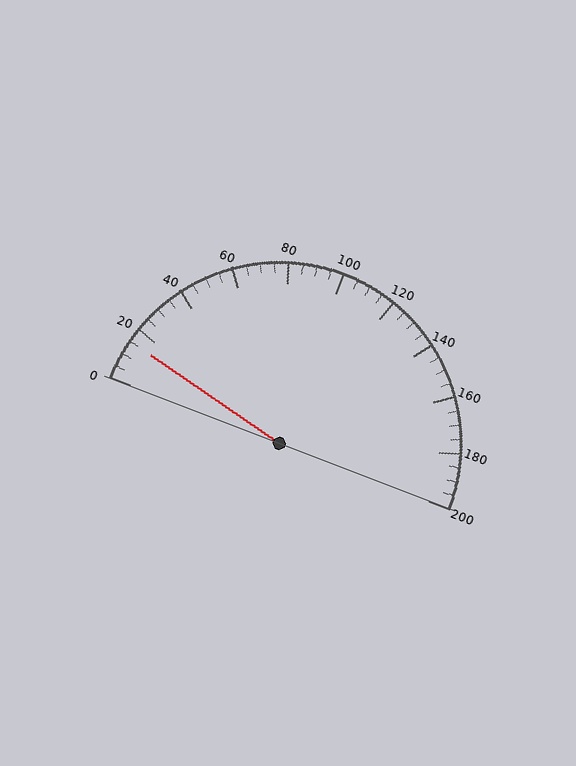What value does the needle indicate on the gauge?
The needle indicates approximately 15.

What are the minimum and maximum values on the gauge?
The gauge ranges from 0 to 200.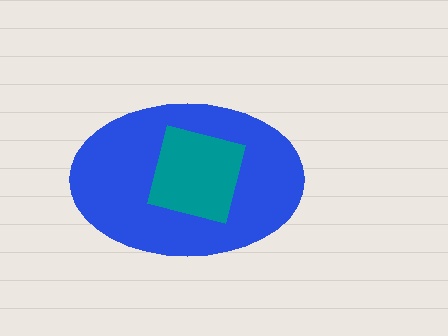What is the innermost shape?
The teal square.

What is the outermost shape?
The blue ellipse.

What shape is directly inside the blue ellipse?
The teal square.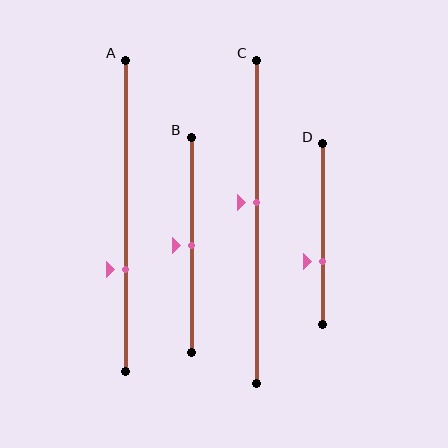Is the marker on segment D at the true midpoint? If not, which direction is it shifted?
No, the marker on segment D is shifted downward by about 15% of the segment length.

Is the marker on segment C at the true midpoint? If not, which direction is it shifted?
No, the marker on segment C is shifted upward by about 6% of the segment length.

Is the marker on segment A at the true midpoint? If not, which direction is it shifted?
No, the marker on segment A is shifted downward by about 17% of the segment length.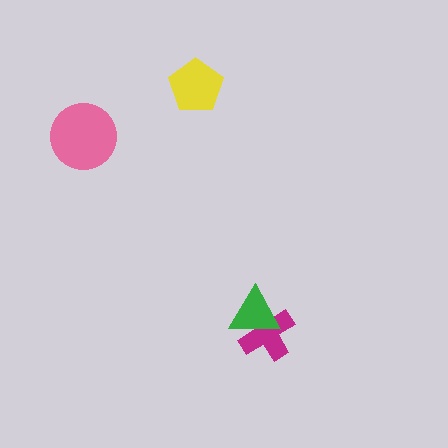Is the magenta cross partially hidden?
Yes, it is partially covered by another shape.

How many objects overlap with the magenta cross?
1 object overlaps with the magenta cross.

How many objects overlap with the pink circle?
0 objects overlap with the pink circle.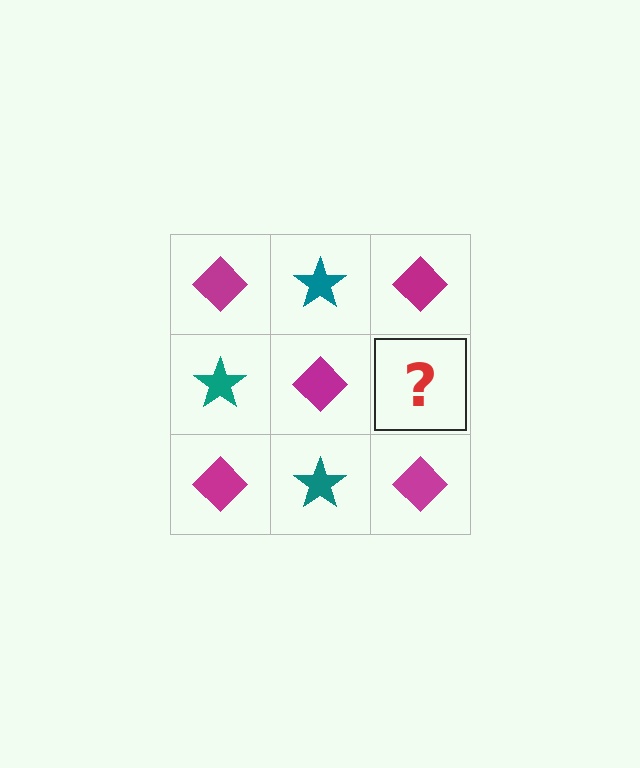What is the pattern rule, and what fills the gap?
The rule is that it alternates magenta diamond and teal star in a checkerboard pattern. The gap should be filled with a teal star.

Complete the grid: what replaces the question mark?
The question mark should be replaced with a teal star.